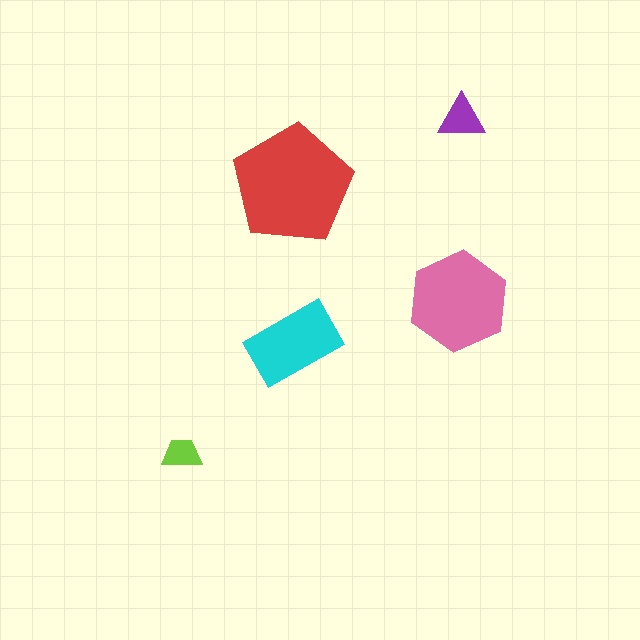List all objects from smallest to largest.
The lime trapezoid, the purple triangle, the cyan rectangle, the pink hexagon, the red pentagon.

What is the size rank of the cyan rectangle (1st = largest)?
3rd.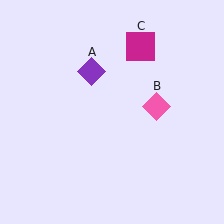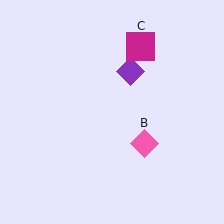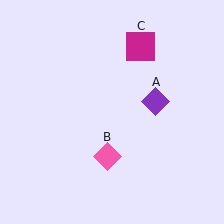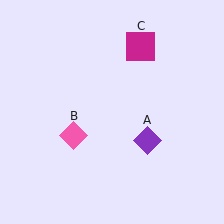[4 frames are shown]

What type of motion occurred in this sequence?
The purple diamond (object A), pink diamond (object B) rotated clockwise around the center of the scene.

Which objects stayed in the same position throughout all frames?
Magenta square (object C) remained stationary.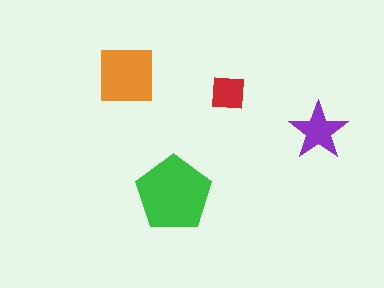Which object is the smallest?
The red square.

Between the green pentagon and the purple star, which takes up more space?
The green pentagon.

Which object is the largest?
The green pentagon.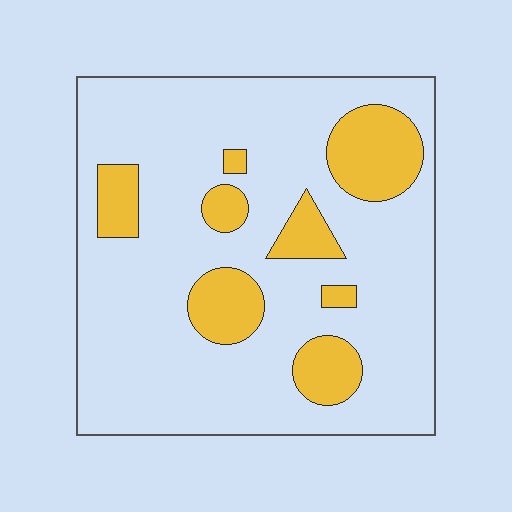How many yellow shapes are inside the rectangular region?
8.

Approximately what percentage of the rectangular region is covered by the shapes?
Approximately 20%.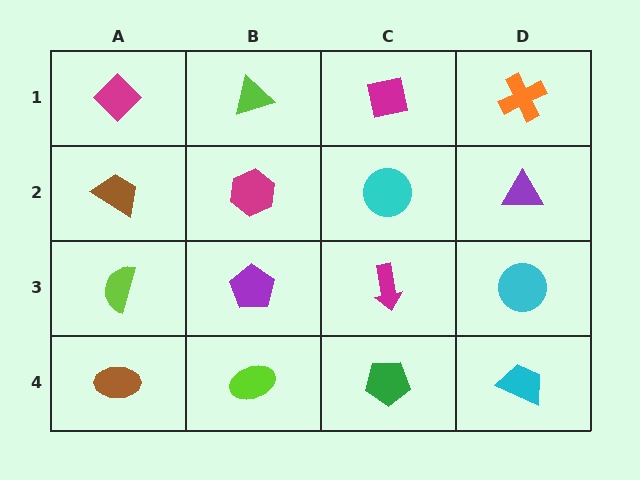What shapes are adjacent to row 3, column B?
A magenta hexagon (row 2, column B), a lime ellipse (row 4, column B), a lime semicircle (row 3, column A), a magenta arrow (row 3, column C).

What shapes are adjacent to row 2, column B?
A lime triangle (row 1, column B), a purple pentagon (row 3, column B), a brown trapezoid (row 2, column A), a cyan circle (row 2, column C).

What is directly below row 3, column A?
A brown ellipse.